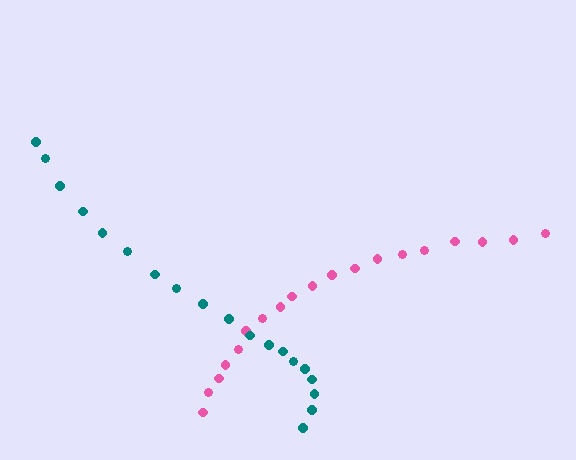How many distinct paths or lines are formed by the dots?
There are 2 distinct paths.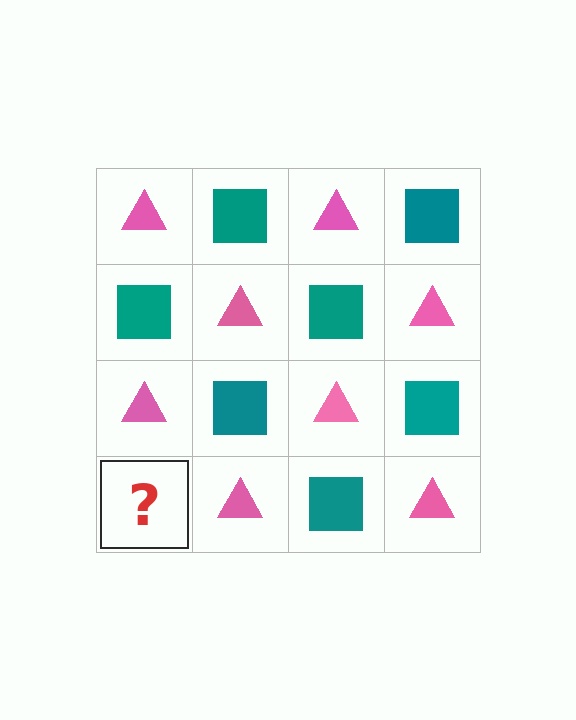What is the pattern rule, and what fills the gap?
The rule is that it alternates pink triangle and teal square in a checkerboard pattern. The gap should be filled with a teal square.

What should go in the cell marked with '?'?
The missing cell should contain a teal square.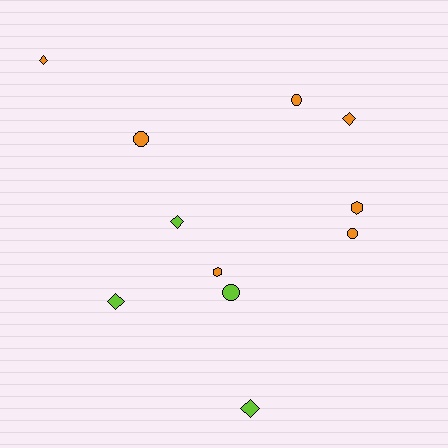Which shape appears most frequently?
Diamond, with 5 objects.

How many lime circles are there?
There is 1 lime circle.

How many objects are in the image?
There are 11 objects.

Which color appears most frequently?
Orange, with 7 objects.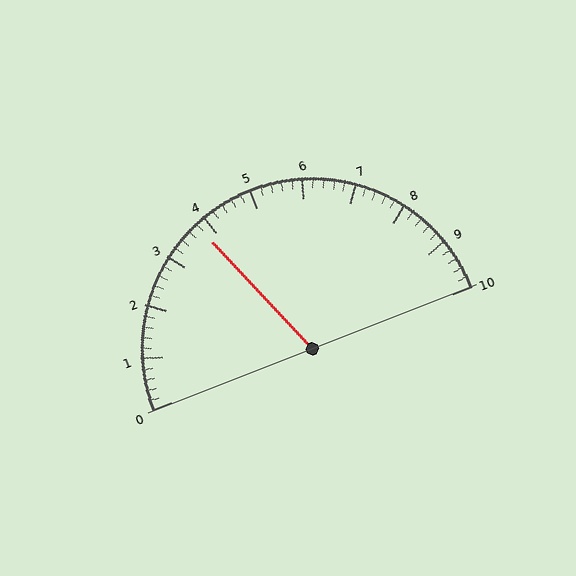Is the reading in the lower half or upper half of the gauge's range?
The reading is in the lower half of the range (0 to 10).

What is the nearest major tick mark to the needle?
The nearest major tick mark is 4.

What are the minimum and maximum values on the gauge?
The gauge ranges from 0 to 10.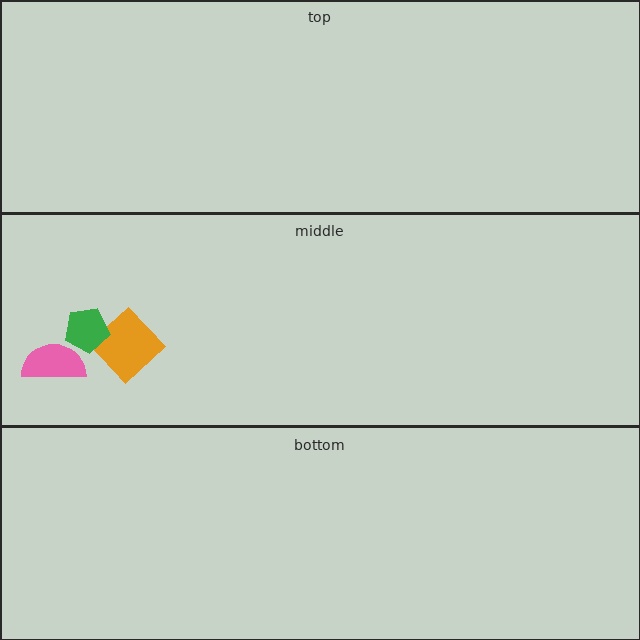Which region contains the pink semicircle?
The middle region.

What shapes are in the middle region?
The orange diamond, the green pentagon, the pink semicircle.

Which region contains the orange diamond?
The middle region.